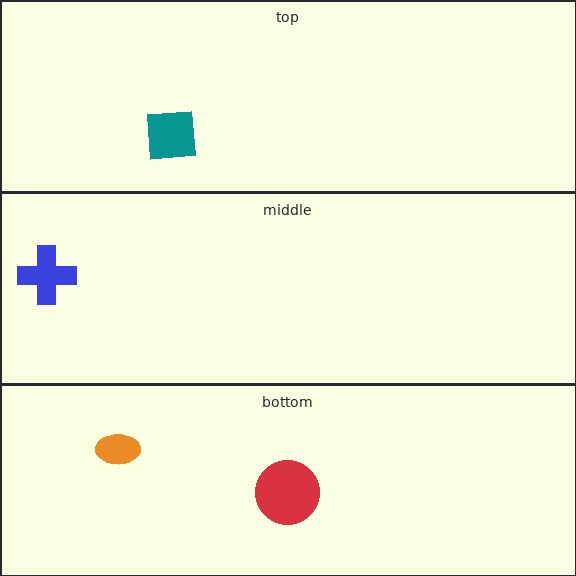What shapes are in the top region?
The teal square.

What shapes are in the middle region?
The blue cross.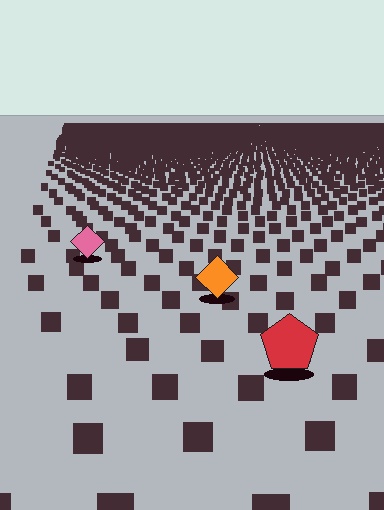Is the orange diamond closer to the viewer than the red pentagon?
No. The red pentagon is closer — you can tell from the texture gradient: the ground texture is coarser near it.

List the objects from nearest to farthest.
From nearest to farthest: the red pentagon, the orange diamond, the pink diamond.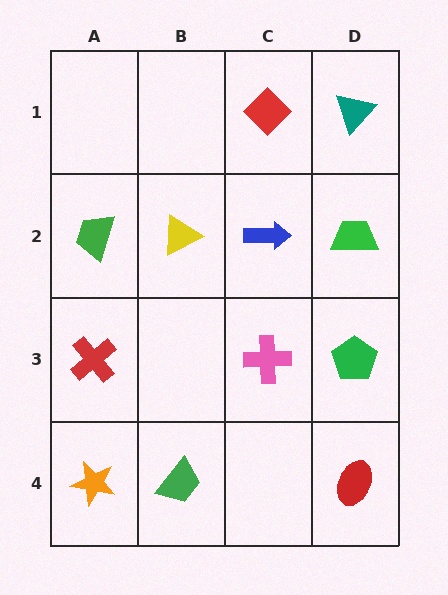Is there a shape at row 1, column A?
No, that cell is empty.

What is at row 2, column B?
A yellow triangle.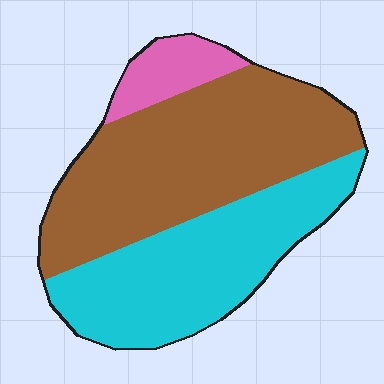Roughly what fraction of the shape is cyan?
Cyan covers around 40% of the shape.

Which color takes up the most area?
Brown, at roughly 50%.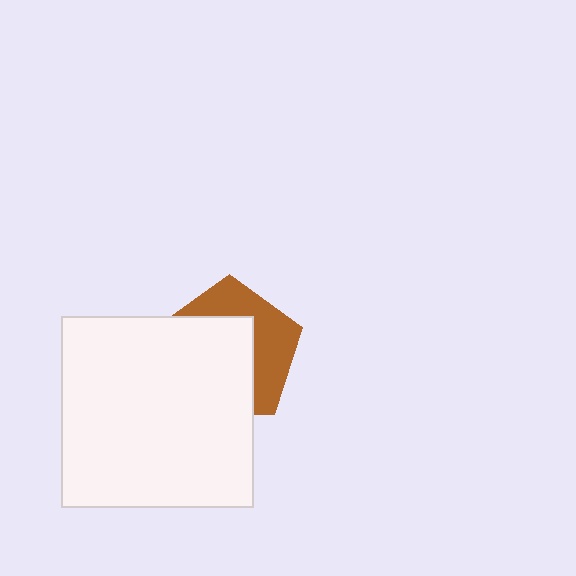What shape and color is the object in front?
The object in front is a white square.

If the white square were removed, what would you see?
You would see the complete brown pentagon.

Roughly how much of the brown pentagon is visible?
A small part of it is visible (roughly 41%).